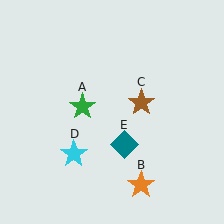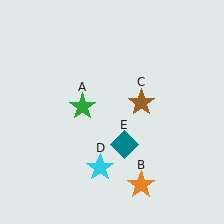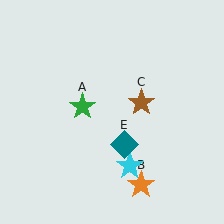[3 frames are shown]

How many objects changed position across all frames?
1 object changed position: cyan star (object D).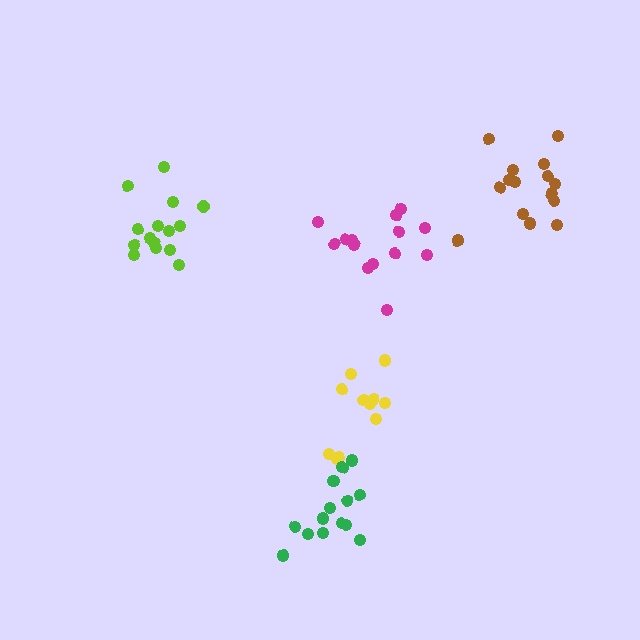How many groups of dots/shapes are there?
There are 5 groups.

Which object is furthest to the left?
The lime cluster is leftmost.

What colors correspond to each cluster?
The clusters are colored: lime, magenta, brown, yellow, green.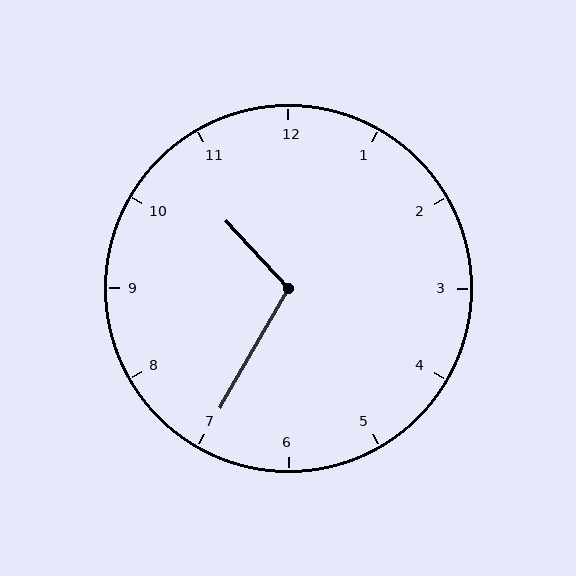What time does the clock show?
10:35.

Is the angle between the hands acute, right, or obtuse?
It is obtuse.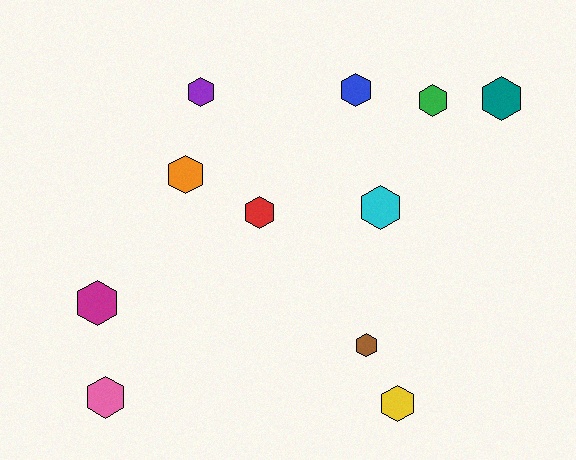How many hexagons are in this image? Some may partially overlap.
There are 11 hexagons.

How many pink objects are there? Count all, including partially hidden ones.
There is 1 pink object.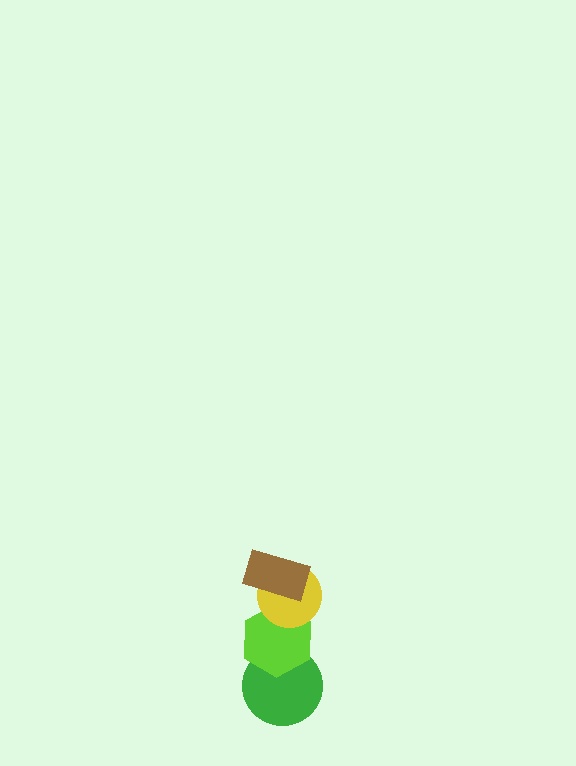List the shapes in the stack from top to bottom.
From top to bottom: the brown rectangle, the yellow circle, the lime hexagon, the green circle.